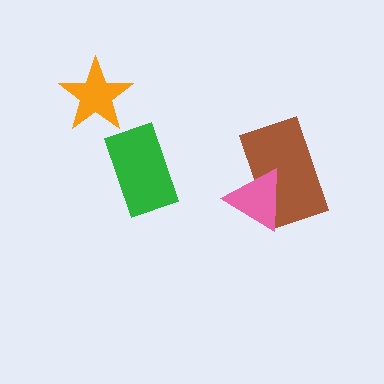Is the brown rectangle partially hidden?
Yes, it is partially covered by another shape.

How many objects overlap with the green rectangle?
0 objects overlap with the green rectangle.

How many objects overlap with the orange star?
0 objects overlap with the orange star.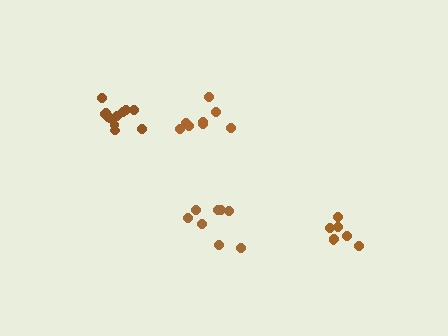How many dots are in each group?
Group 1: 12 dots, Group 2: 8 dots, Group 3: 8 dots, Group 4: 7 dots (35 total).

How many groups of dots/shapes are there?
There are 4 groups.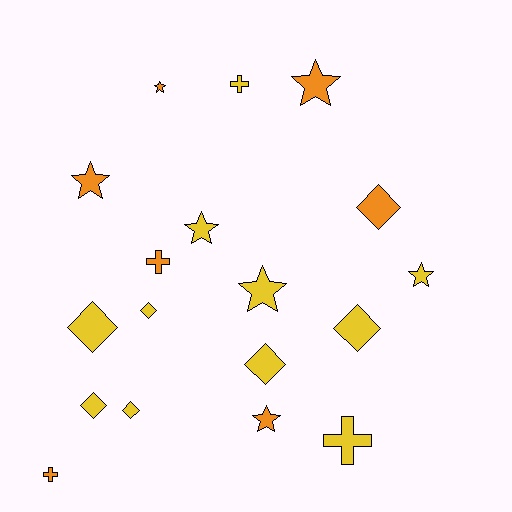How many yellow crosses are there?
There are 2 yellow crosses.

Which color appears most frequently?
Yellow, with 11 objects.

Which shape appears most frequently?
Star, with 7 objects.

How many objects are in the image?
There are 18 objects.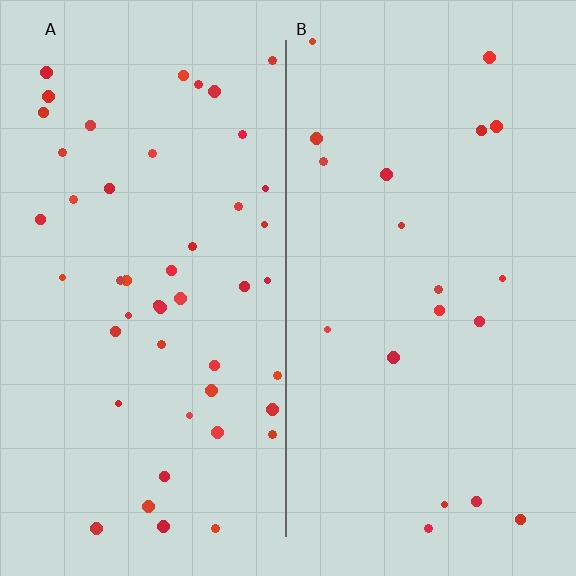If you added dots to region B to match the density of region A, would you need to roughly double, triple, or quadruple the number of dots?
Approximately double.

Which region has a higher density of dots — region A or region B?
A (the left).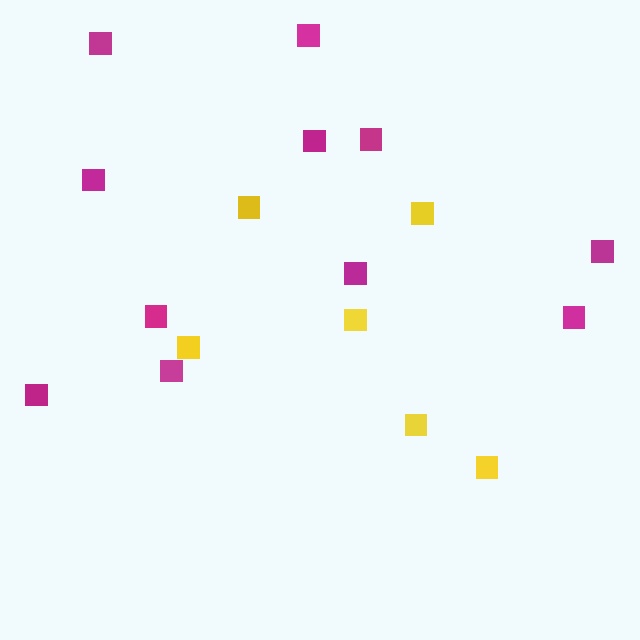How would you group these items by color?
There are 2 groups: one group of magenta squares (11) and one group of yellow squares (6).